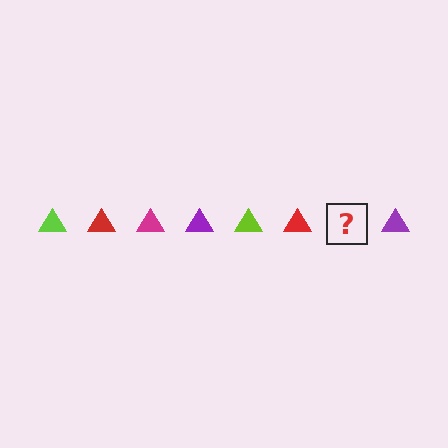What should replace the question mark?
The question mark should be replaced with a magenta triangle.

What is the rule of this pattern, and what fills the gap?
The rule is that the pattern cycles through lime, red, magenta, purple triangles. The gap should be filled with a magenta triangle.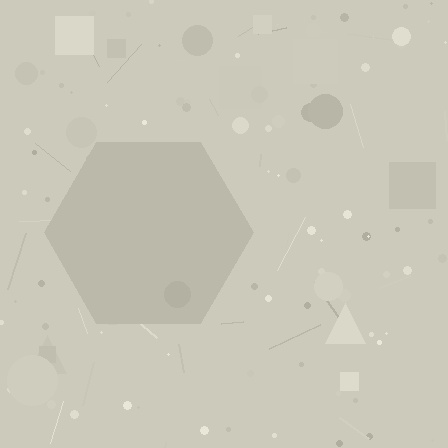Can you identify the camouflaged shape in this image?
The camouflaged shape is a hexagon.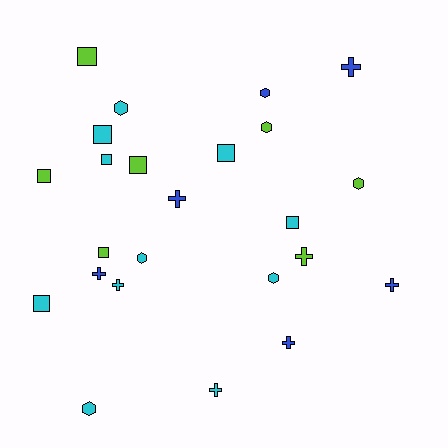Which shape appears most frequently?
Square, with 9 objects.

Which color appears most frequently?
Cyan, with 11 objects.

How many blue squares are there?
There are no blue squares.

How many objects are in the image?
There are 24 objects.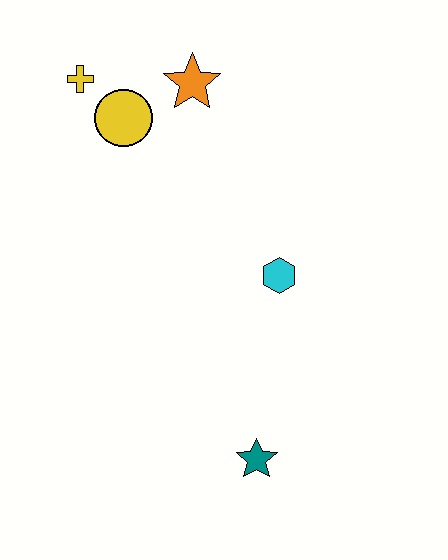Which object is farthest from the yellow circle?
The teal star is farthest from the yellow circle.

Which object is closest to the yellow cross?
The yellow circle is closest to the yellow cross.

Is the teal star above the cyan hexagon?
No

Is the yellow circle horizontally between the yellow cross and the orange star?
Yes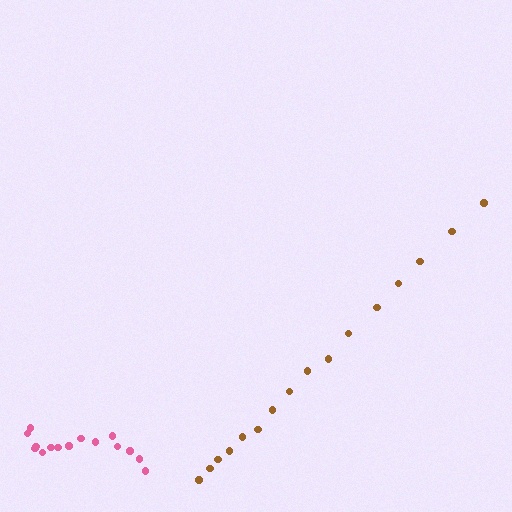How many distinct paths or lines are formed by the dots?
There are 2 distinct paths.